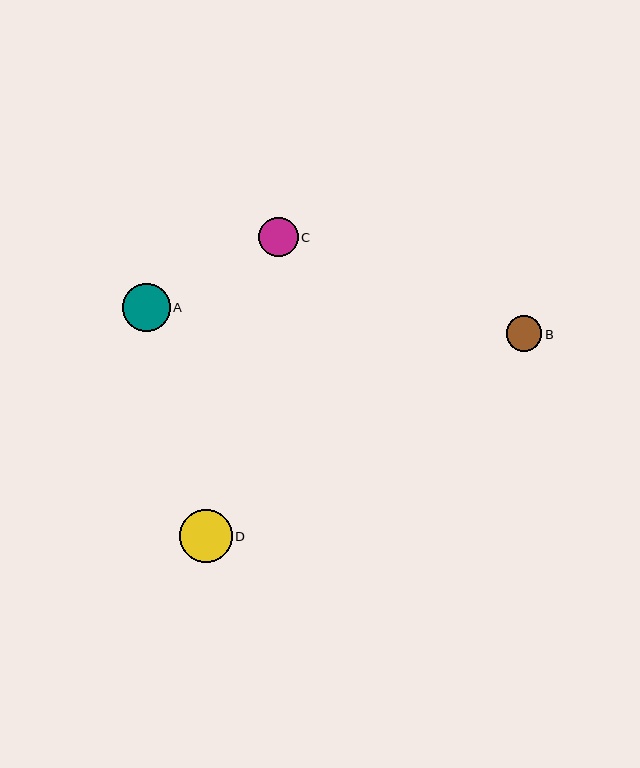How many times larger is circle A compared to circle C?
Circle A is approximately 1.2 times the size of circle C.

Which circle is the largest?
Circle D is the largest with a size of approximately 53 pixels.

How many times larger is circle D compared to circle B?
Circle D is approximately 1.5 times the size of circle B.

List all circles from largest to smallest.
From largest to smallest: D, A, C, B.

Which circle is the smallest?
Circle B is the smallest with a size of approximately 35 pixels.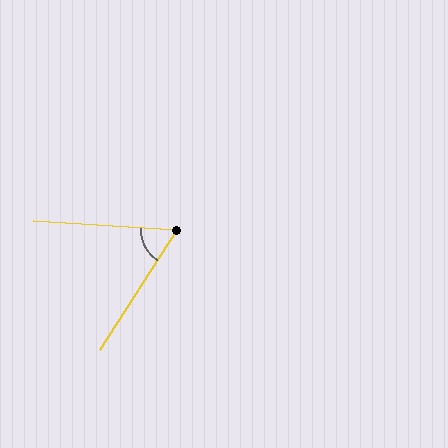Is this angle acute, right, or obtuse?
It is acute.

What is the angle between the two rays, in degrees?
Approximately 61 degrees.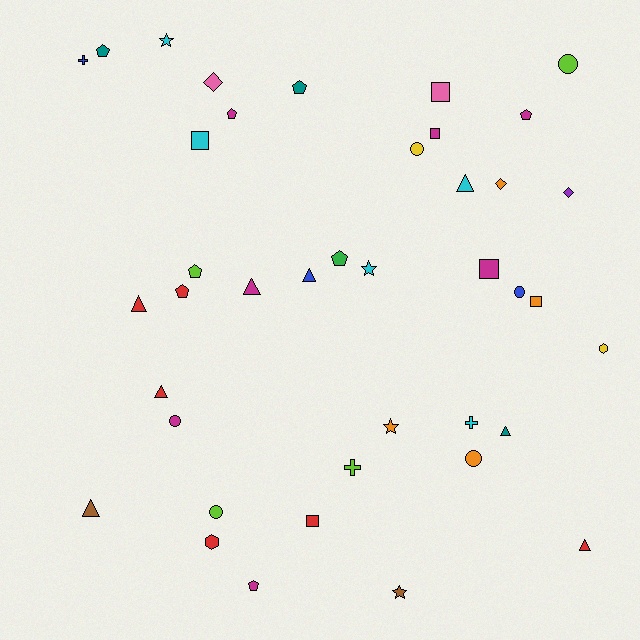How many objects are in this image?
There are 40 objects.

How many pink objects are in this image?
There are 2 pink objects.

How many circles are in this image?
There are 6 circles.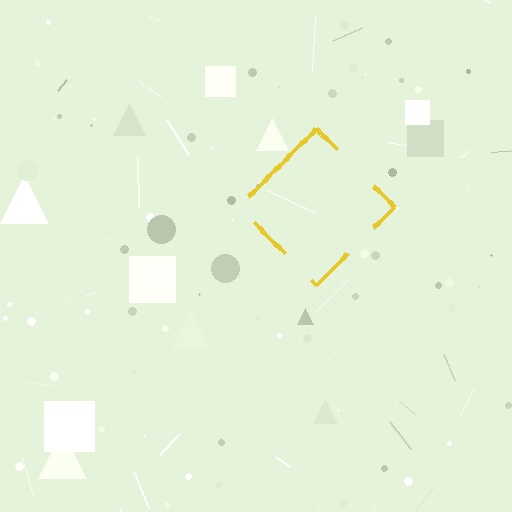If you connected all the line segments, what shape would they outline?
They would outline a diamond.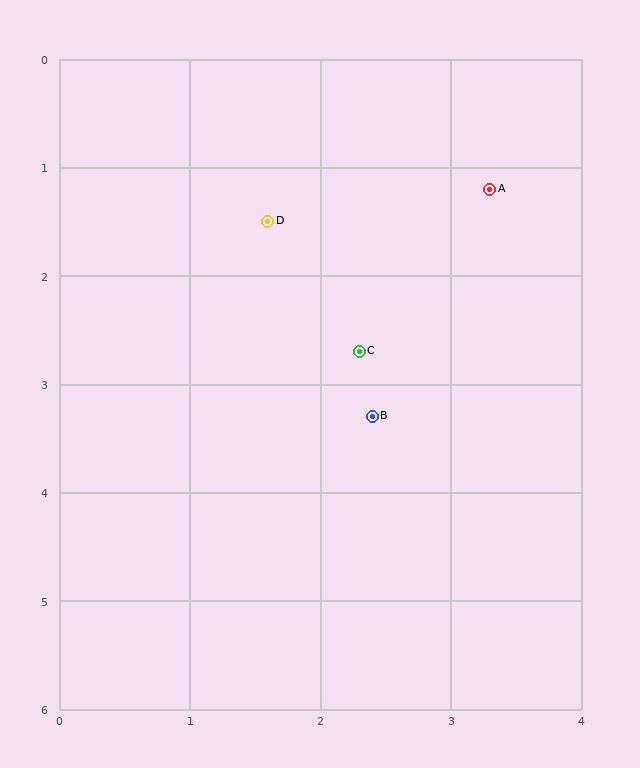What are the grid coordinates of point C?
Point C is at approximately (2.3, 2.7).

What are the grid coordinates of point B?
Point B is at approximately (2.4, 3.3).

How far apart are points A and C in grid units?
Points A and C are about 1.8 grid units apart.